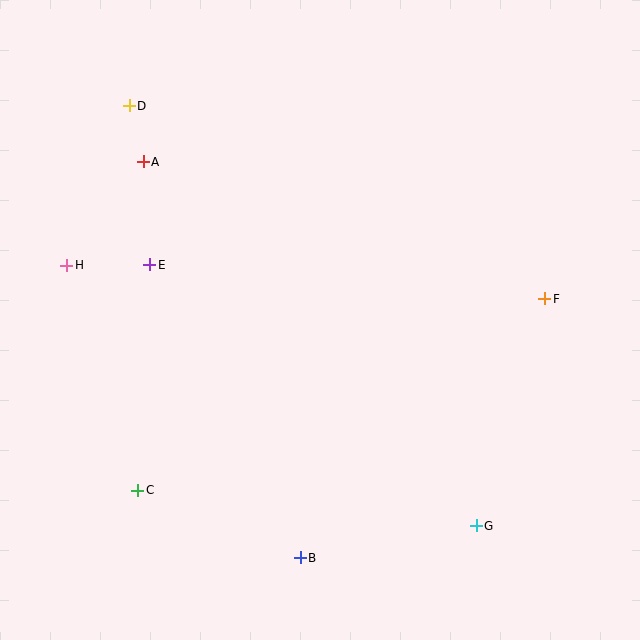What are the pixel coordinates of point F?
Point F is at (545, 299).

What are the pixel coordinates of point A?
Point A is at (143, 162).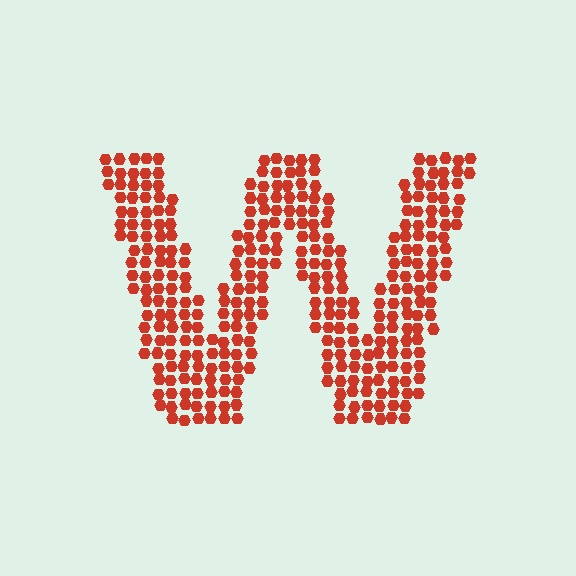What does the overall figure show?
The overall figure shows the letter W.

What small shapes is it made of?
It is made of small hexagons.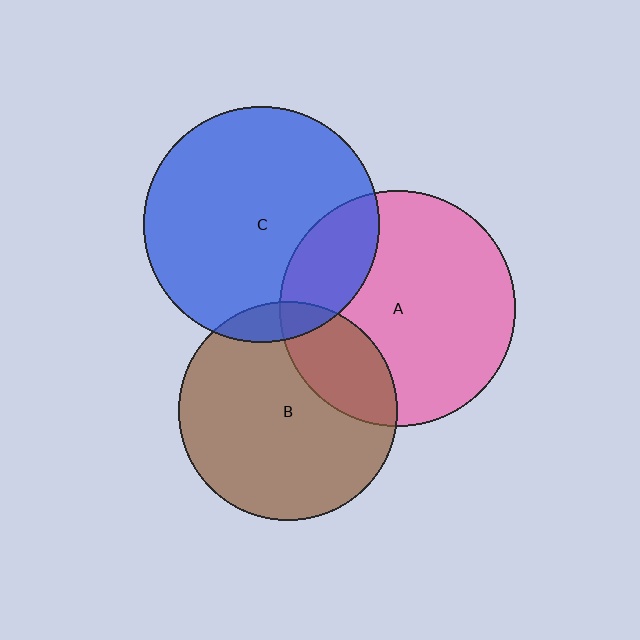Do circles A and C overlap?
Yes.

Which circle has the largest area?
Circle C (blue).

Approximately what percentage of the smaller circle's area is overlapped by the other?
Approximately 20%.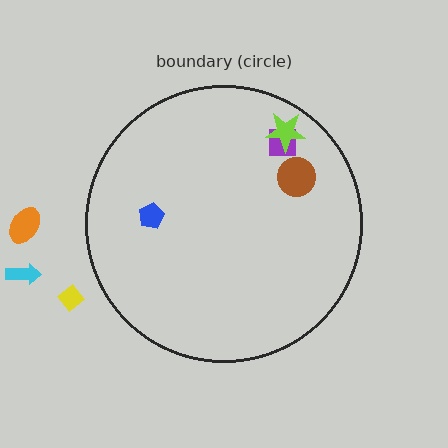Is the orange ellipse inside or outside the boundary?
Outside.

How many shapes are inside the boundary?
4 inside, 3 outside.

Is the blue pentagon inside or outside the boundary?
Inside.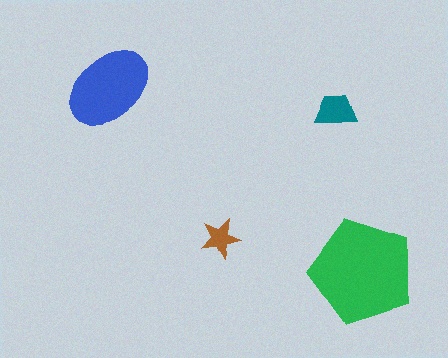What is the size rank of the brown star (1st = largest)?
4th.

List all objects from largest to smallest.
The green pentagon, the blue ellipse, the teal trapezoid, the brown star.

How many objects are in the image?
There are 4 objects in the image.